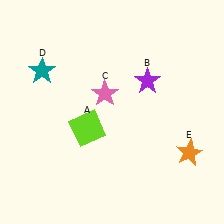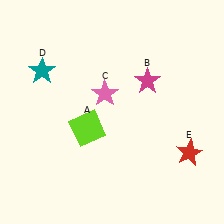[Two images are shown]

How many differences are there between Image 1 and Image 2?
There are 2 differences between the two images.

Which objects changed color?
B changed from purple to magenta. E changed from orange to red.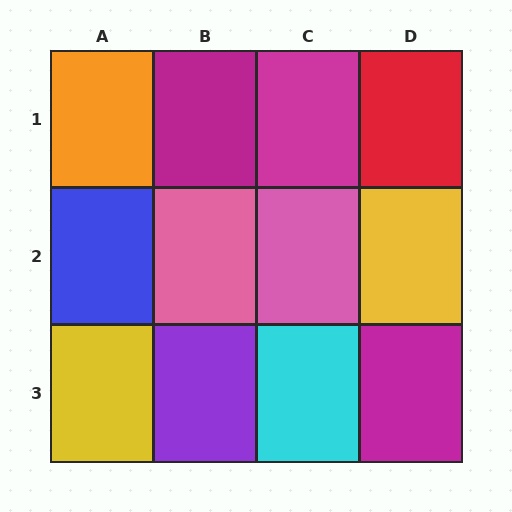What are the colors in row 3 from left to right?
Yellow, purple, cyan, magenta.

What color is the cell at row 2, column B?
Pink.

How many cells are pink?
2 cells are pink.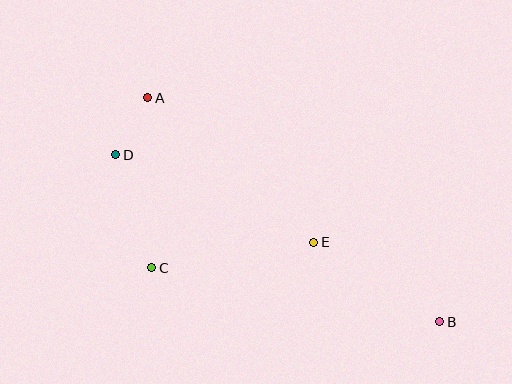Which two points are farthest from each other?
Points A and B are farthest from each other.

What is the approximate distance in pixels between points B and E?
The distance between B and E is approximately 149 pixels.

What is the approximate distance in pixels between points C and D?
The distance between C and D is approximately 119 pixels.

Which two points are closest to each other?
Points A and D are closest to each other.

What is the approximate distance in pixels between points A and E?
The distance between A and E is approximately 220 pixels.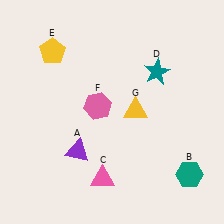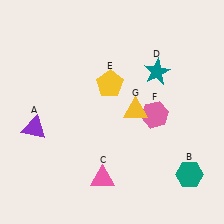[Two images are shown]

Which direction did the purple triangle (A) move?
The purple triangle (A) moved left.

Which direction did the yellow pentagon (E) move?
The yellow pentagon (E) moved right.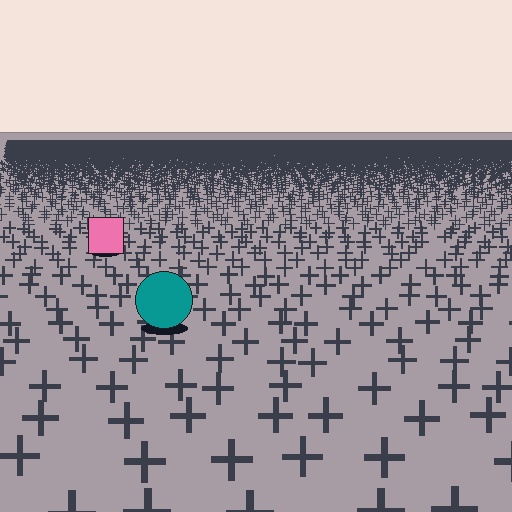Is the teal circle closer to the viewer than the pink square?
Yes. The teal circle is closer — you can tell from the texture gradient: the ground texture is coarser near it.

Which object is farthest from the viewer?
The pink square is farthest from the viewer. It appears smaller and the ground texture around it is denser.